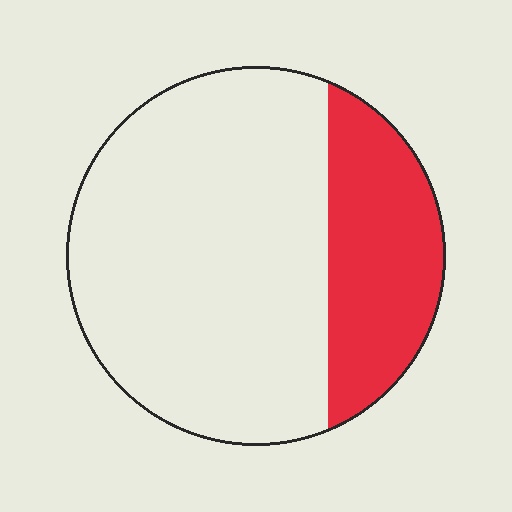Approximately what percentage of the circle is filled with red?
Approximately 25%.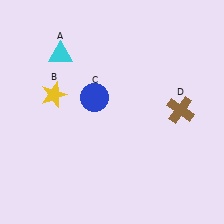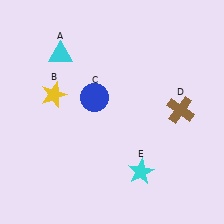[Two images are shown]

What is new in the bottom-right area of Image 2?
A cyan star (E) was added in the bottom-right area of Image 2.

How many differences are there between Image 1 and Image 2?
There is 1 difference between the two images.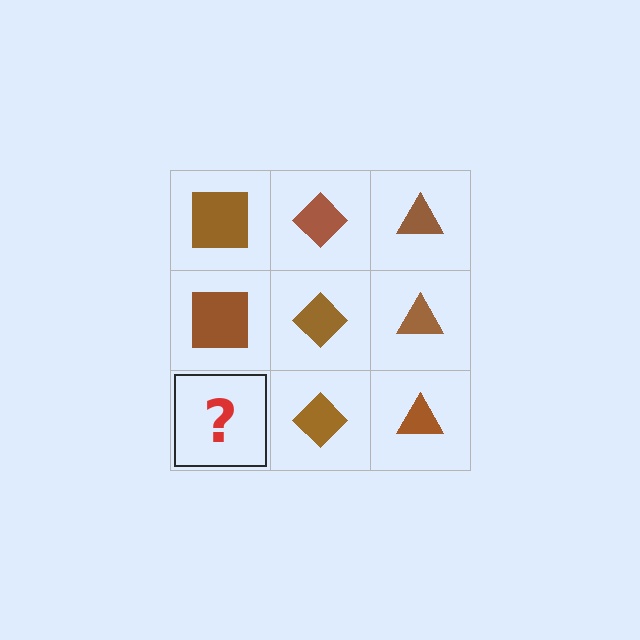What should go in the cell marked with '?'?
The missing cell should contain a brown square.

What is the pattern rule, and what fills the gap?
The rule is that each column has a consistent shape. The gap should be filled with a brown square.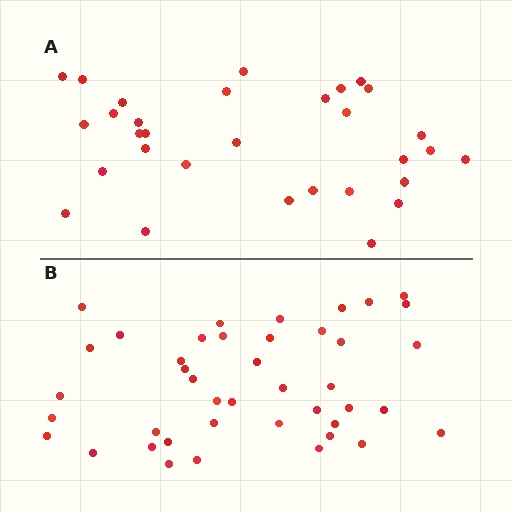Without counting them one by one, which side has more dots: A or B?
Region B (the bottom region) has more dots.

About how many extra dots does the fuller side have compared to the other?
Region B has roughly 12 or so more dots than region A.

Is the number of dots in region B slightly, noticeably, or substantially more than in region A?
Region B has noticeably more, but not dramatically so. The ratio is roughly 1.4 to 1.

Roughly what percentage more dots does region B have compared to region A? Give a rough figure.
About 35% more.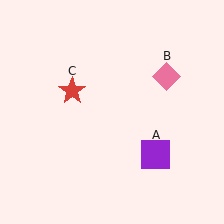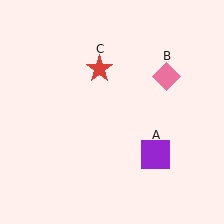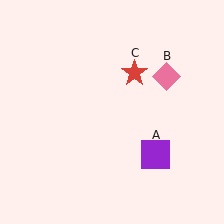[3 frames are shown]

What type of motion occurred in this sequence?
The red star (object C) rotated clockwise around the center of the scene.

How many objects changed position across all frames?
1 object changed position: red star (object C).